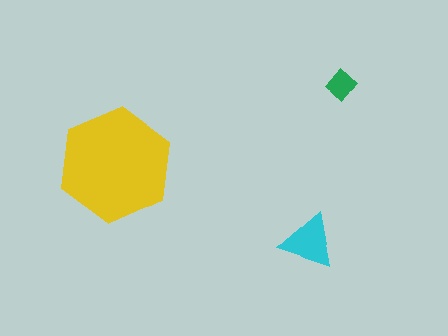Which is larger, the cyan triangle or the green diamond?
The cyan triangle.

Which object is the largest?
The yellow hexagon.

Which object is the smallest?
The green diamond.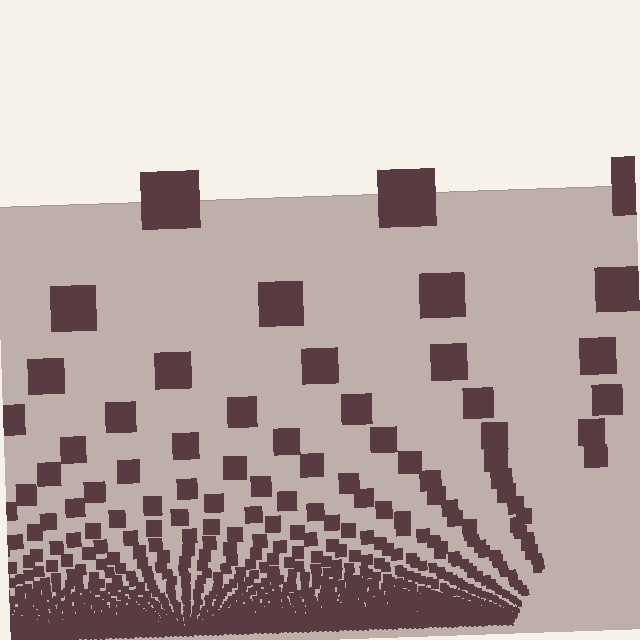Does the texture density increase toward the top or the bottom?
Density increases toward the bottom.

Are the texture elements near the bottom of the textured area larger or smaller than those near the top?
Smaller. The gradient is inverted — elements near the bottom are smaller and denser.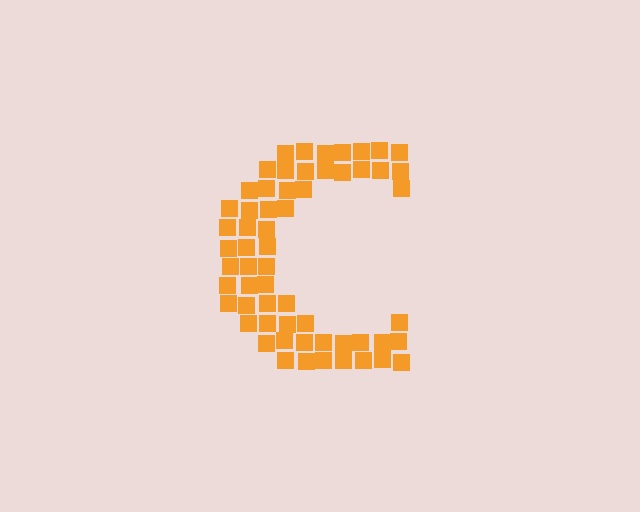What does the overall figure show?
The overall figure shows the letter C.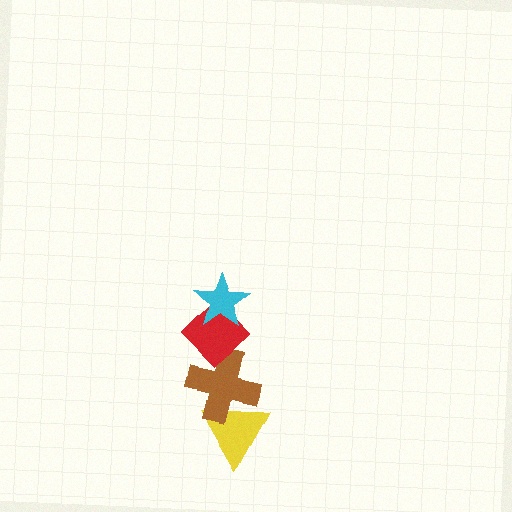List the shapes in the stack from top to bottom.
From top to bottom: the cyan star, the red diamond, the brown cross, the yellow triangle.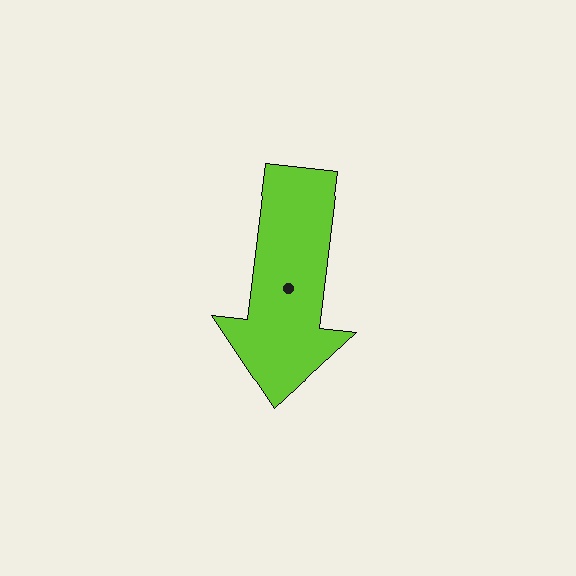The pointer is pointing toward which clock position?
Roughly 6 o'clock.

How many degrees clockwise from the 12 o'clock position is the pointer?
Approximately 187 degrees.